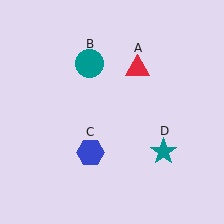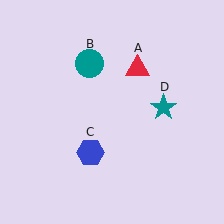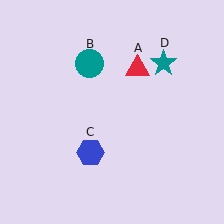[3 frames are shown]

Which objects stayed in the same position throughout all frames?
Red triangle (object A) and teal circle (object B) and blue hexagon (object C) remained stationary.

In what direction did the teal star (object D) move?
The teal star (object D) moved up.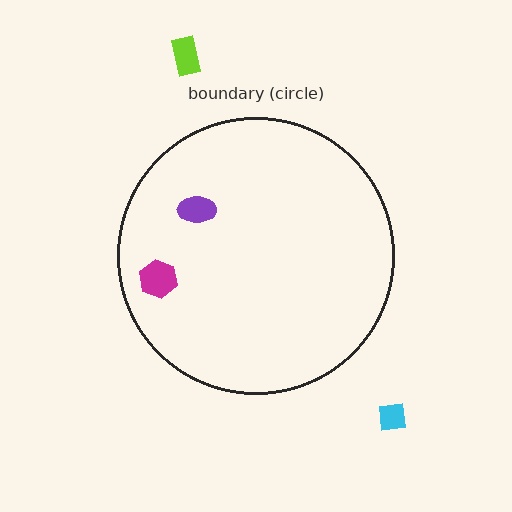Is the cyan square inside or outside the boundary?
Outside.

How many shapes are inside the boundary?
2 inside, 2 outside.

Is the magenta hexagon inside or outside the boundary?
Inside.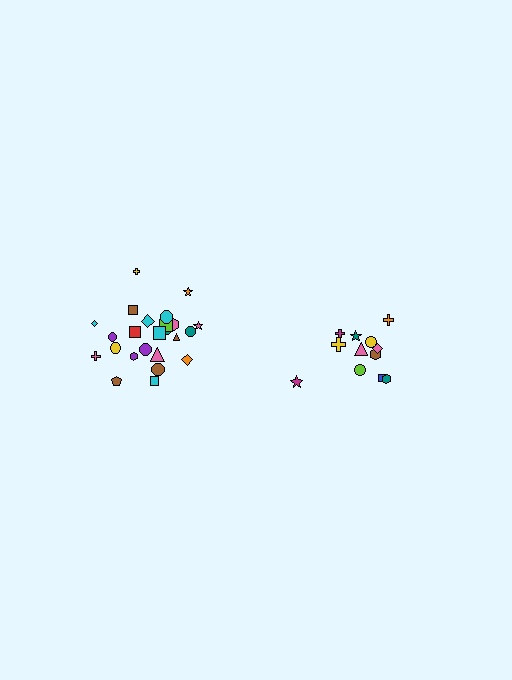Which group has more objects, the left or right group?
The left group.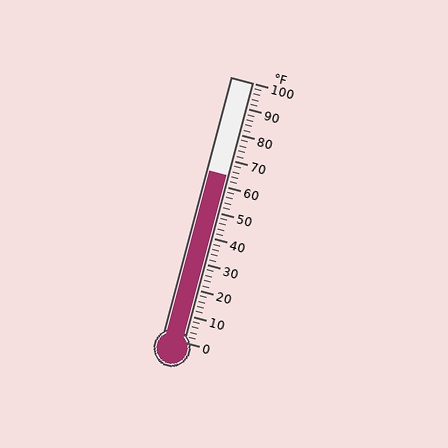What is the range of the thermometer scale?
The thermometer scale ranges from 0°F to 100°F.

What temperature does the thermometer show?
The thermometer shows approximately 64°F.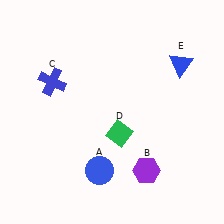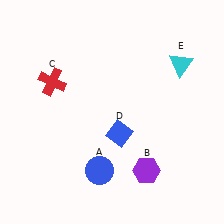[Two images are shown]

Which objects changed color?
C changed from blue to red. D changed from green to blue. E changed from blue to cyan.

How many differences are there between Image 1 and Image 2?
There are 3 differences between the two images.